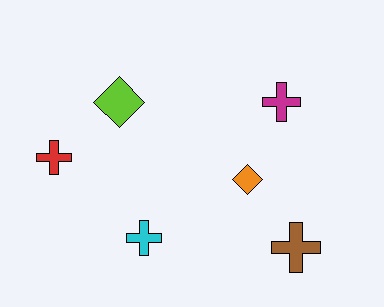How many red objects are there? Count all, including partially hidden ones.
There is 1 red object.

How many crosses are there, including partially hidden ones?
There are 4 crosses.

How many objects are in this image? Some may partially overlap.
There are 6 objects.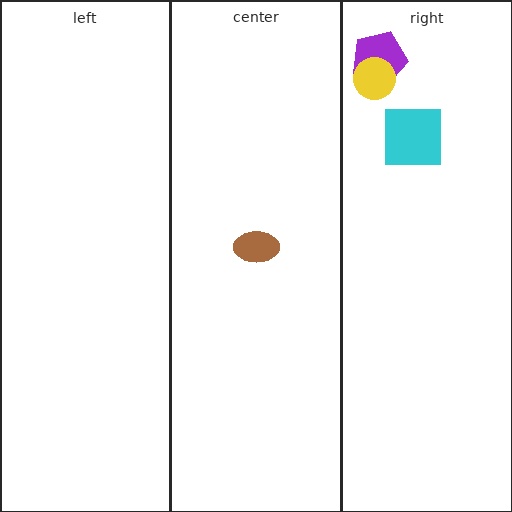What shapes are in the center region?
The brown ellipse.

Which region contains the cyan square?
The right region.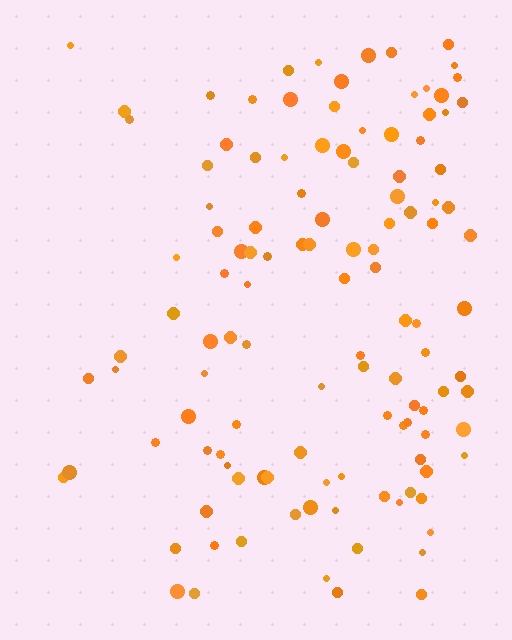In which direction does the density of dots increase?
From left to right, with the right side densest.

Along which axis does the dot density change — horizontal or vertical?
Horizontal.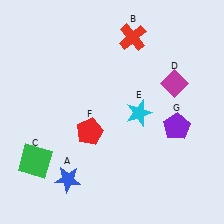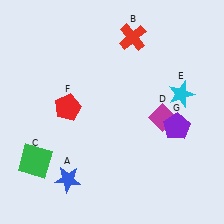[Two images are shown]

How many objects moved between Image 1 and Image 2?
3 objects moved between the two images.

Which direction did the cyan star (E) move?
The cyan star (E) moved right.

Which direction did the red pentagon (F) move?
The red pentagon (F) moved up.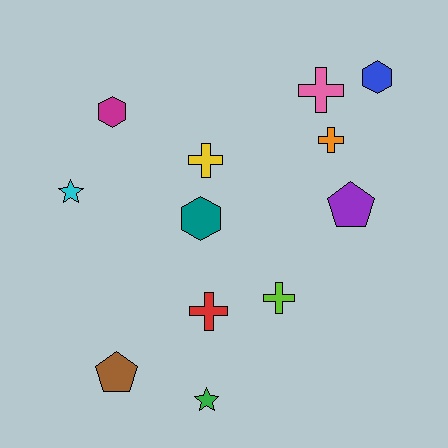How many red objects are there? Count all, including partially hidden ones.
There is 1 red object.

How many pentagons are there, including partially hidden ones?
There are 2 pentagons.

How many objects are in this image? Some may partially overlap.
There are 12 objects.